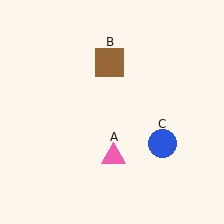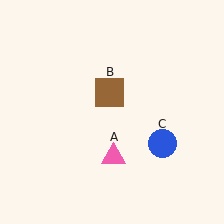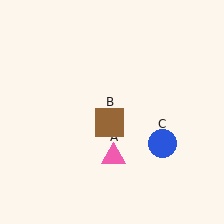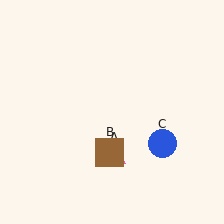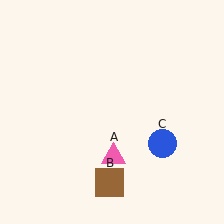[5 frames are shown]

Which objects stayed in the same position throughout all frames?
Pink triangle (object A) and blue circle (object C) remained stationary.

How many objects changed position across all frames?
1 object changed position: brown square (object B).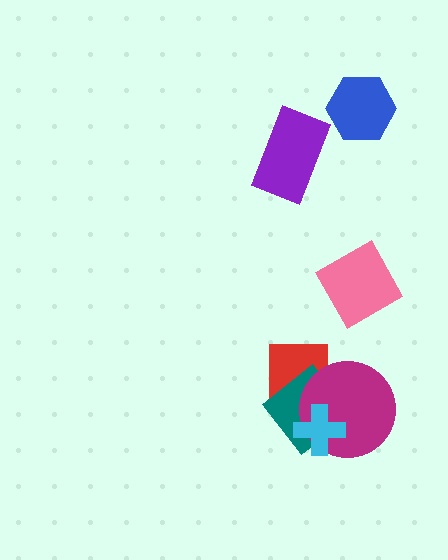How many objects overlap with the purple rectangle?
0 objects overlap with the purple rectangle.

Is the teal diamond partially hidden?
Yes, it is partially covered by another shape.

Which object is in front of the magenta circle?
The cyan cross is in front of the magenta circle.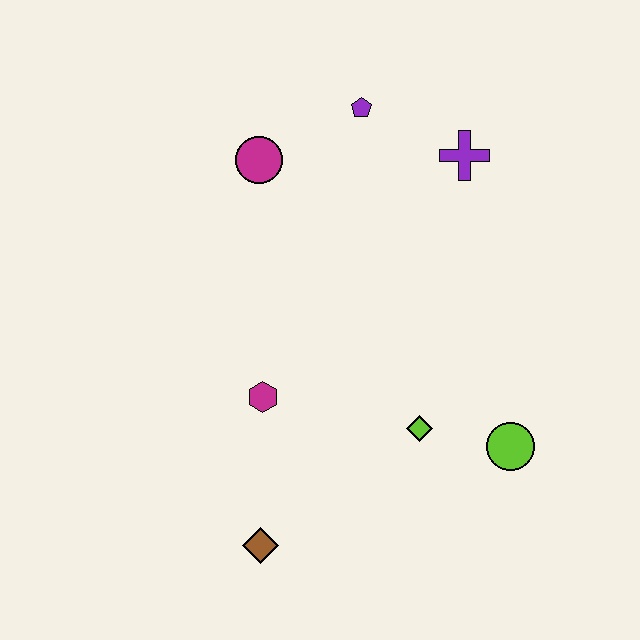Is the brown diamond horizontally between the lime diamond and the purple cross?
No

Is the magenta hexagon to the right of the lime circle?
No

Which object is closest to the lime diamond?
The lime circle is closest to the lime diamond.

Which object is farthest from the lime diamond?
The purple pentagon is farthest from the lime diamond.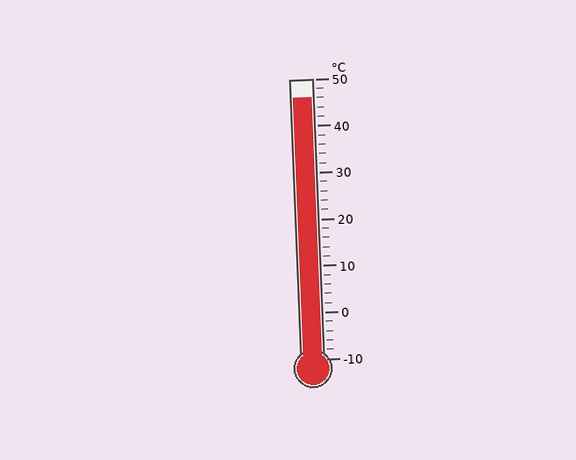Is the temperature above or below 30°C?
The temperature is above 30°C.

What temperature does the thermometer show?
The thermometer shows approximately 46°C.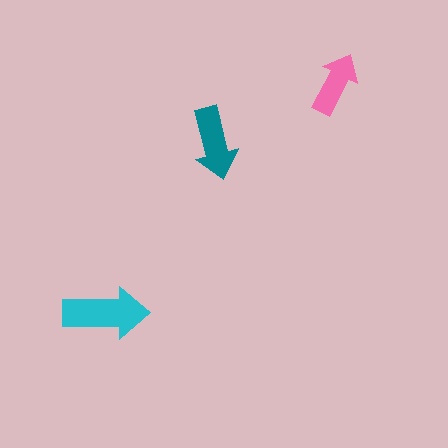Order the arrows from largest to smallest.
the cyan one, the teal one, the pink one.